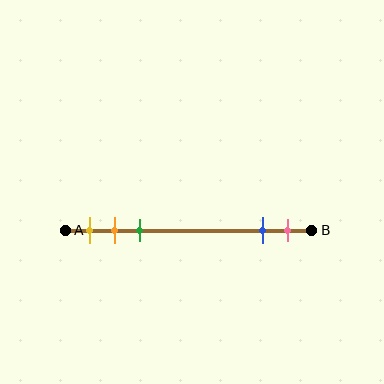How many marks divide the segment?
There are 5 marks dividing the segment.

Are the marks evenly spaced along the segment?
No, the marks are not evenly spaced.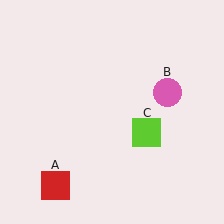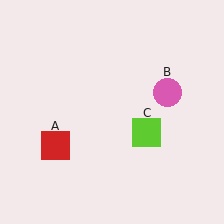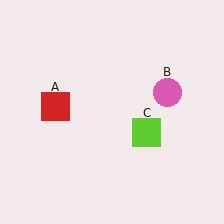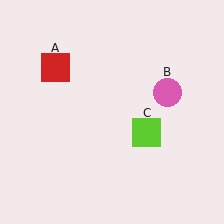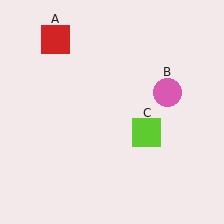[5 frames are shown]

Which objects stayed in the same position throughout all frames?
Pink circle (object B) and lime square (object C) remained stationary.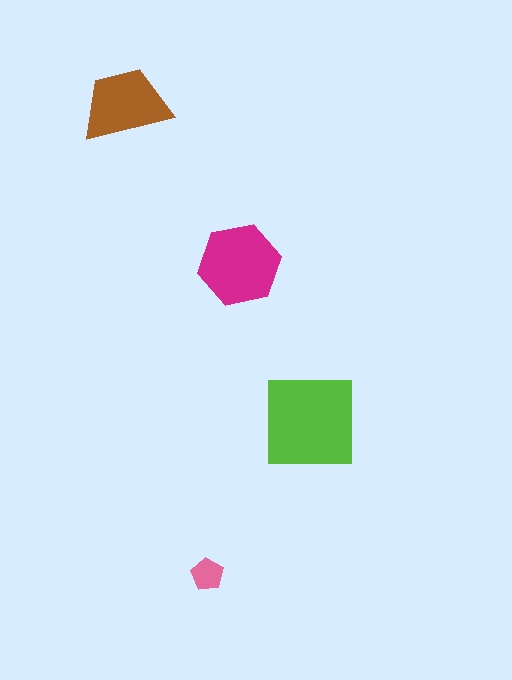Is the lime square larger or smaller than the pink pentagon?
Larger.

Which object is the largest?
The lime square.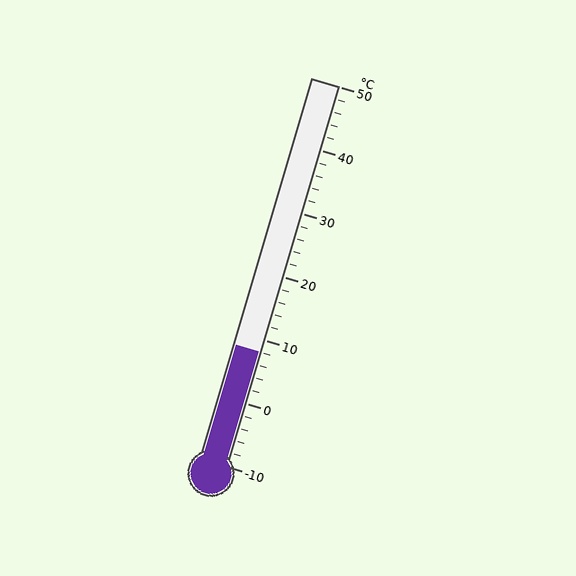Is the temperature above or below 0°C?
The temperature is above 0°C.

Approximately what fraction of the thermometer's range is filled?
The thermometer is filled to approximately 30% of its range.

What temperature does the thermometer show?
The thermometer shows approximately 8°C.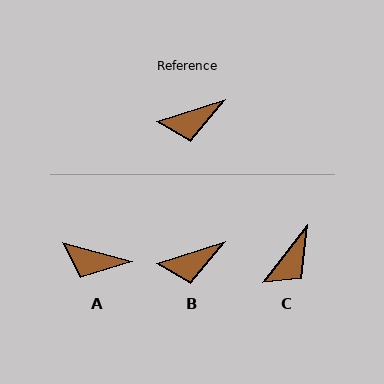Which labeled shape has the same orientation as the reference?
B.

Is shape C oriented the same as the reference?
No, it is off by about 34 degrees.